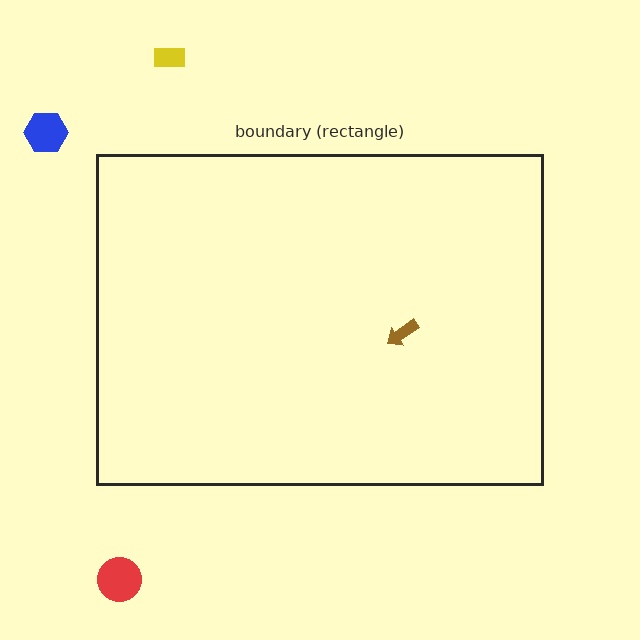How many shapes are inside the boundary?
1 inside, 3 outside.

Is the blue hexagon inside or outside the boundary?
Outside.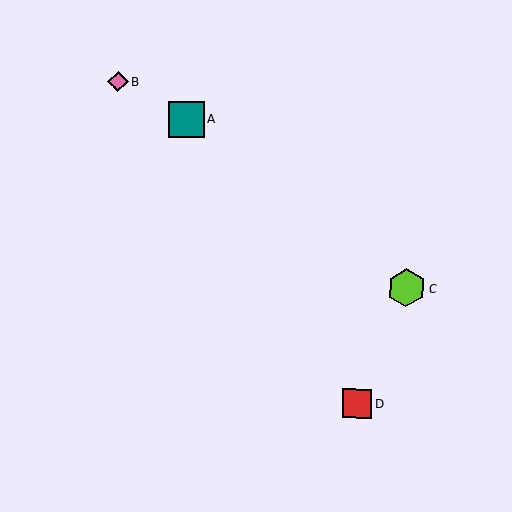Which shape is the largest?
The lime hexagon (labeled C) is the largest.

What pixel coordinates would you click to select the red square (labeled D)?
Click at (357, 404) to select the red square D.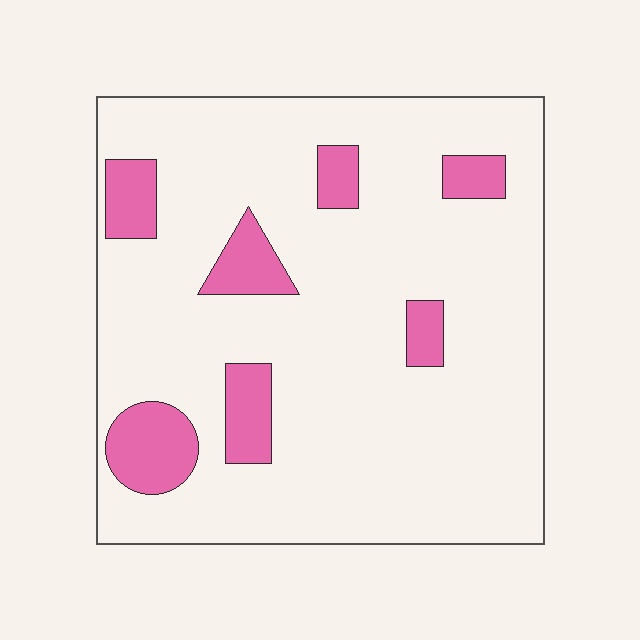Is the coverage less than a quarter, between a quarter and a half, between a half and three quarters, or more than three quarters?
Less than a quarter.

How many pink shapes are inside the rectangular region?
7.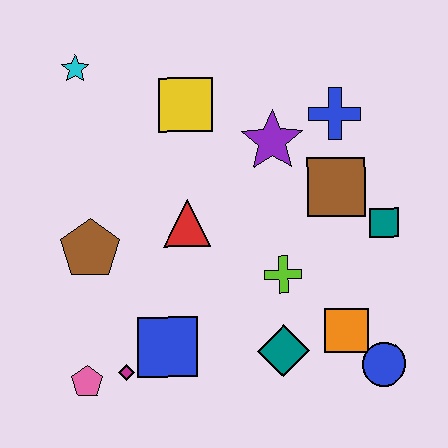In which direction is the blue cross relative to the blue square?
The blue cross is above the blue square.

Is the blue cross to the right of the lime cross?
Yes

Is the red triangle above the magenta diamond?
Yes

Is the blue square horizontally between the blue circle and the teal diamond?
No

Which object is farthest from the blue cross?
The pink pentagon is farthest from the blue cross.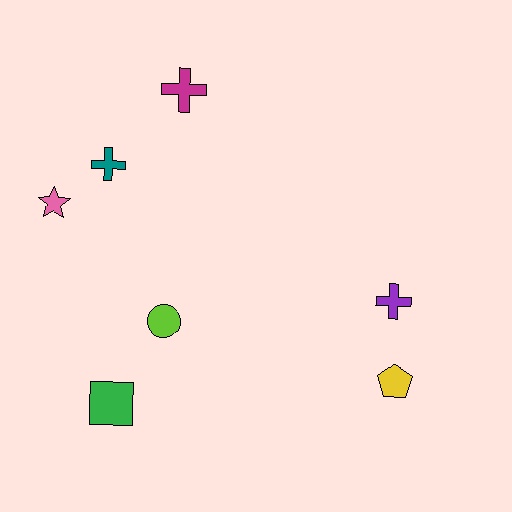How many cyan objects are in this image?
There are no cyan objects.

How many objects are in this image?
There are 7 objects.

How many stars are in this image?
There is 1 star.